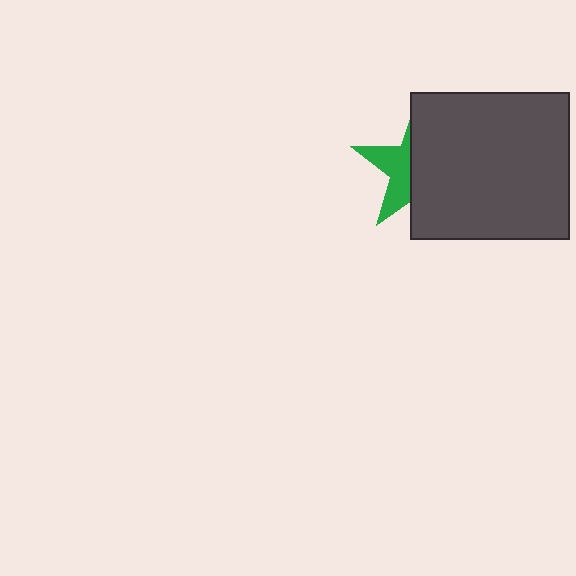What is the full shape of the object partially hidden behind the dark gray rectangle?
The partially hidden object is a green star.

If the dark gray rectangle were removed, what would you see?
You would see the complete green star.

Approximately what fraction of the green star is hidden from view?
Roughly 62% of the green star is hidden behind the dark gray rectangle.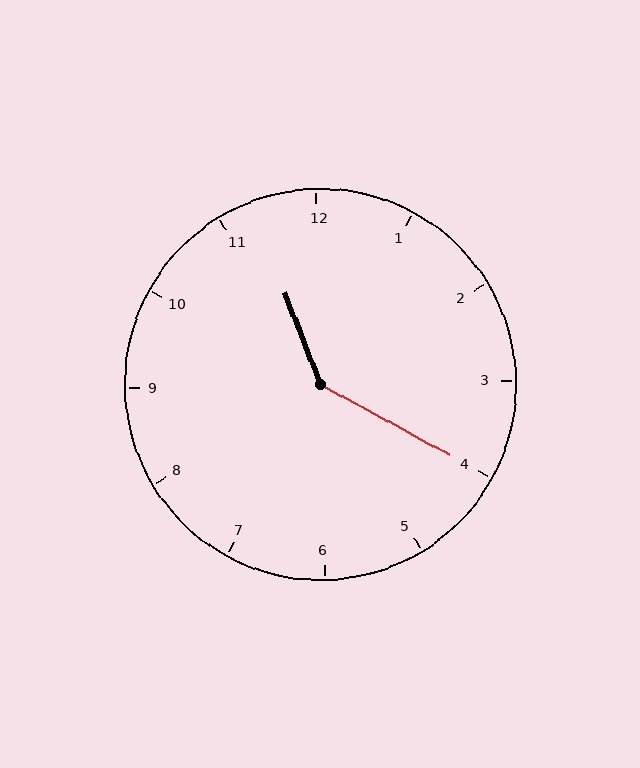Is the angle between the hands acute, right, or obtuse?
It is obtuse.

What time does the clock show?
11:20.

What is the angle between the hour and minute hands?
Approximately 140 degrees.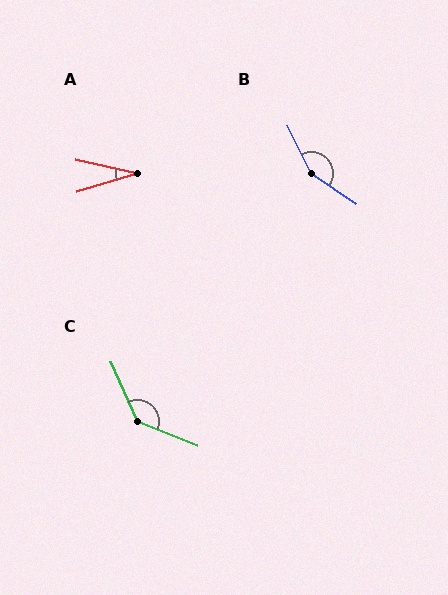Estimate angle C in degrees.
Approximately 135 degrees.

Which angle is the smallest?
A, at approximately 29 degrees.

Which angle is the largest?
B, at approximately 150 degrees.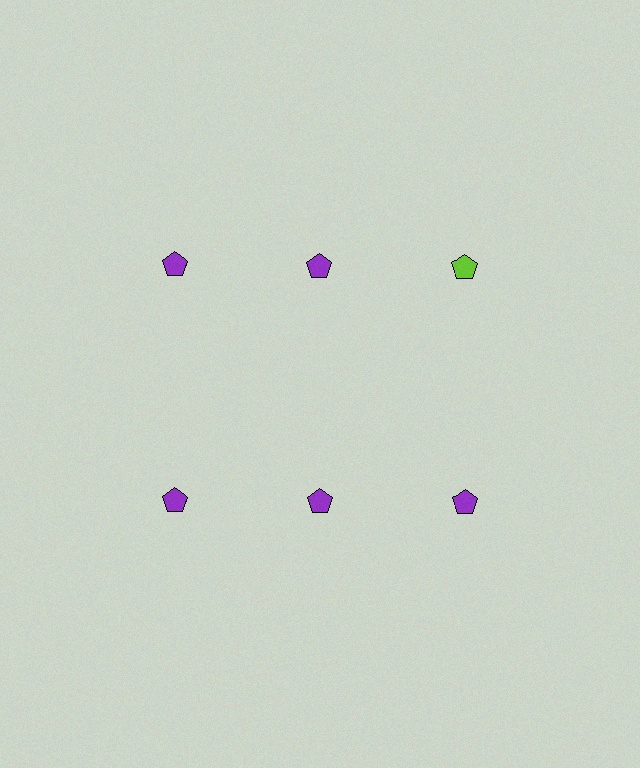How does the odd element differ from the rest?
It has a different color: lime instead of purple.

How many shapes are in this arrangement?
There are 6 shapes arranged in a grid pattern.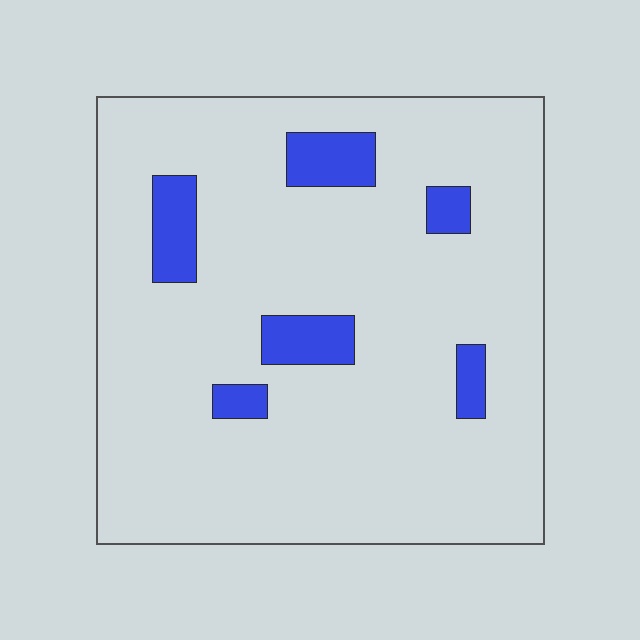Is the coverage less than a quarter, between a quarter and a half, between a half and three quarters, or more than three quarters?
Less than a quarter.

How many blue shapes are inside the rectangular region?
6.